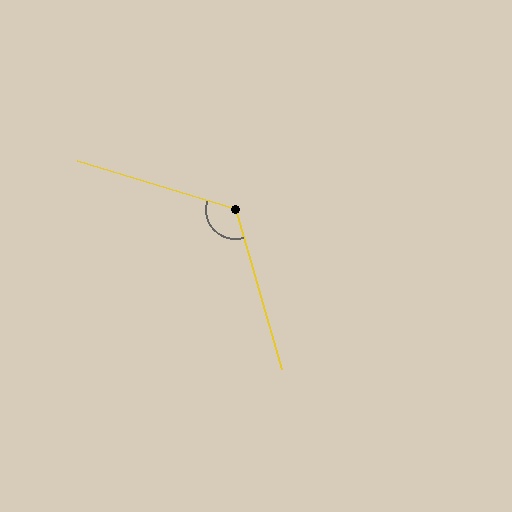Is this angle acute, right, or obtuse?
It is obtuse.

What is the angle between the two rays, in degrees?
Approximately 123 degrees.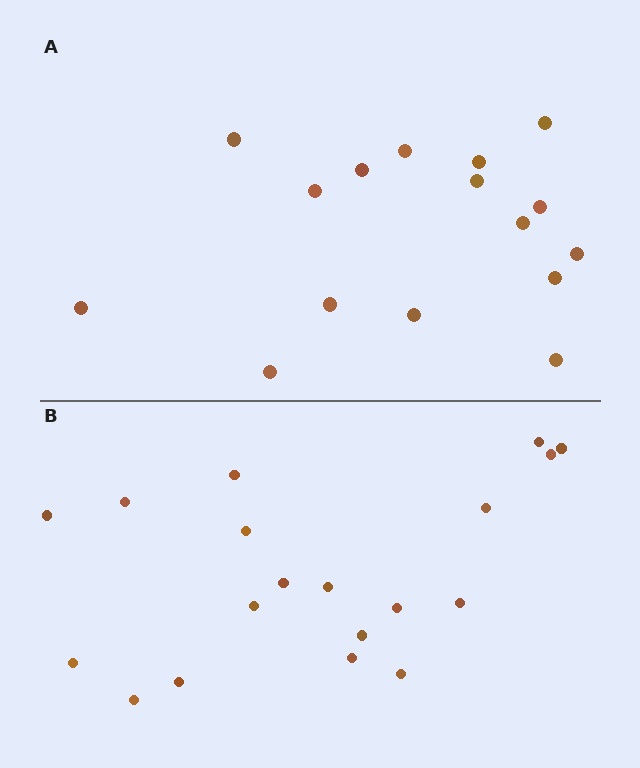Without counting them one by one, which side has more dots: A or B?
Region B (the bottom region) has more dots.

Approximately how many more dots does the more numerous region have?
Region B has just a few more — roughly 2 or 3 more dots than region A.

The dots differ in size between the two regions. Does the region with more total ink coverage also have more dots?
No. Region A has more total ink coverage because its dots are larger, but region B actually contains more individual dots. Total area can be misleading — the number of items is what matters here.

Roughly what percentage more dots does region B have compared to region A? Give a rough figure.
About 20% more.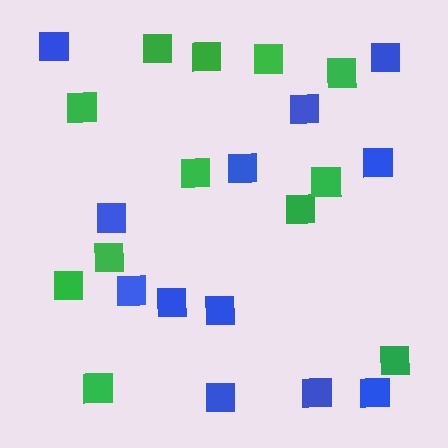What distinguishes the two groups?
There are 2 groups: one group of green squares (12) and one group of blue squares (12).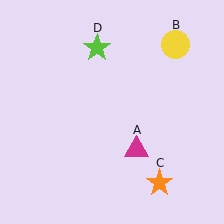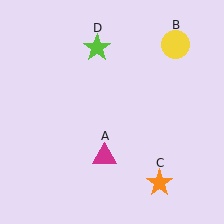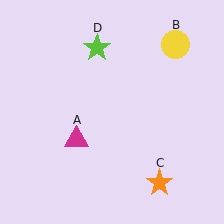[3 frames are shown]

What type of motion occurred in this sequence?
The magenta triangle (object A) rotated clockwise around the center of the scene.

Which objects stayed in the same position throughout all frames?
Yellow circle (object B) and orange star (object C) and lime star (object D) remained stationary.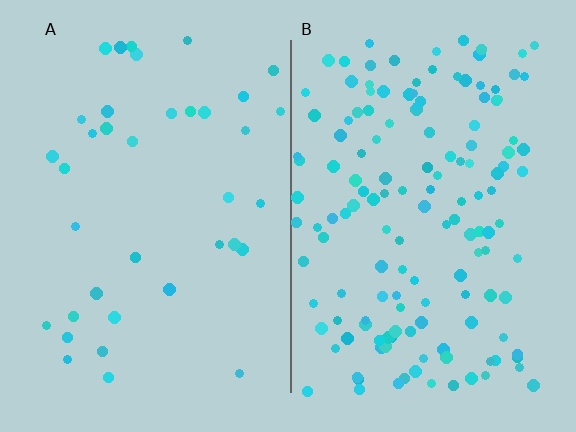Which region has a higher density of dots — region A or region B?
B (the right).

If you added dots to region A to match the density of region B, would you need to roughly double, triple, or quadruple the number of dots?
Approximately quadruple.